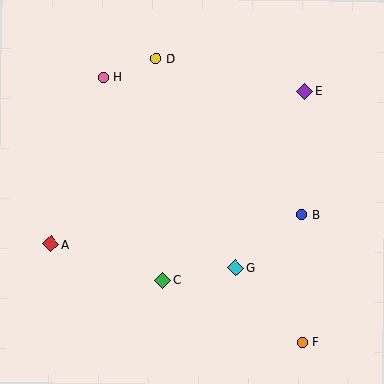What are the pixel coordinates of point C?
Point C is at (163, 280).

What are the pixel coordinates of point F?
Point F is at (303, 342).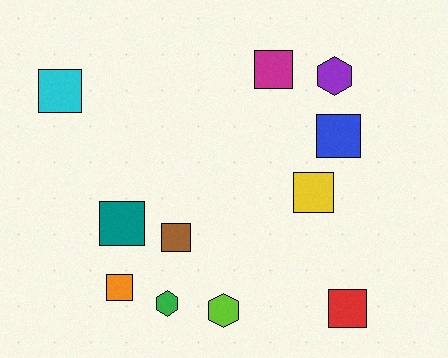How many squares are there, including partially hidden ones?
There are 8 squares.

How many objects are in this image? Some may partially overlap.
There are 11 objects.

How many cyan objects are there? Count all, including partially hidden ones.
There is 1 cyan object.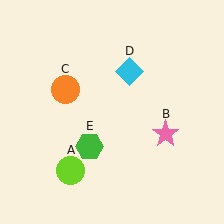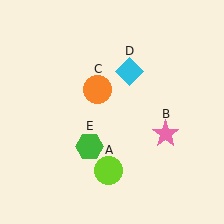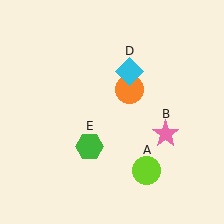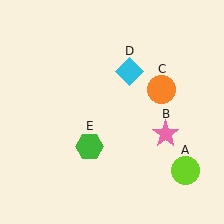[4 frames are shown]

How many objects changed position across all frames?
2 objects changed position: lime circle (object A), orange circle (object C).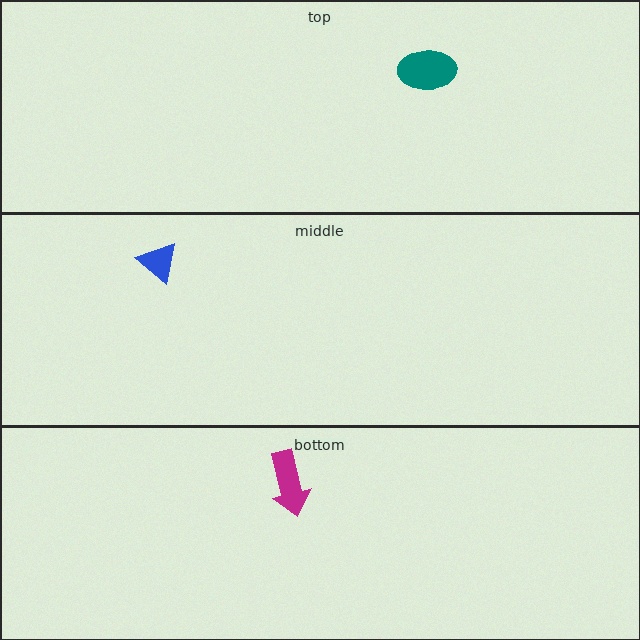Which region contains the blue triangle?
The middle region.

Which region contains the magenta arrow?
The bottom region.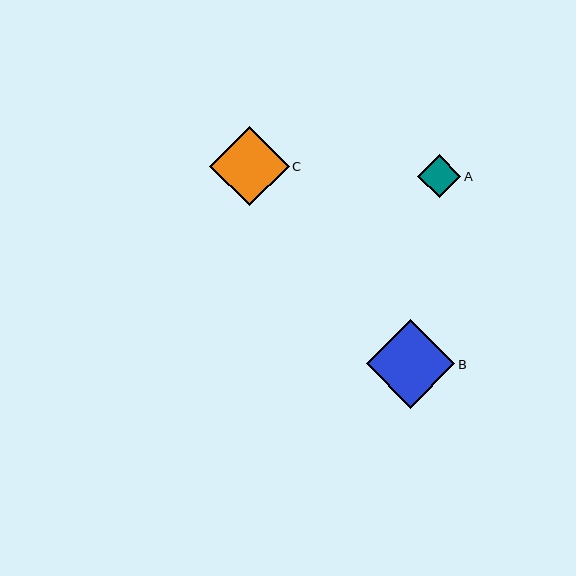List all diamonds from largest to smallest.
From largest to smallest: B, C, A.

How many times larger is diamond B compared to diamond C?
Diamond B is approximately 1.1 times the size of diamond C.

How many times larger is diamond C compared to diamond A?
Diamond C is approximately 1.8 times the size of diamond A.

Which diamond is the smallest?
Diamond A is the smallest with a size of approximately 43 pixels.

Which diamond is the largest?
Diamond B is the largest with a size of approximately 89 pixels.